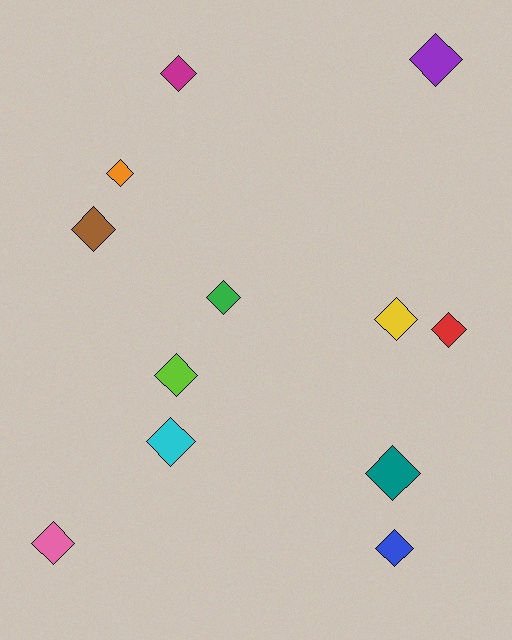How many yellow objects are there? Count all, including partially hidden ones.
There is 1 yellow object.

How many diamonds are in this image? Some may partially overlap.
There are 12 diamonds.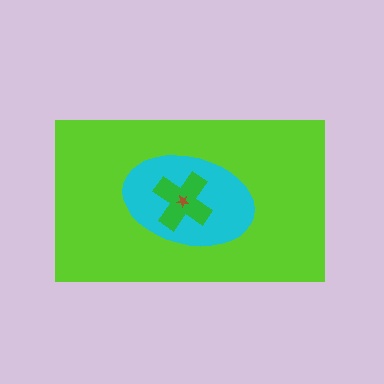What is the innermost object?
The brown star.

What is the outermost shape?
The lime rectangle.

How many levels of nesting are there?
4.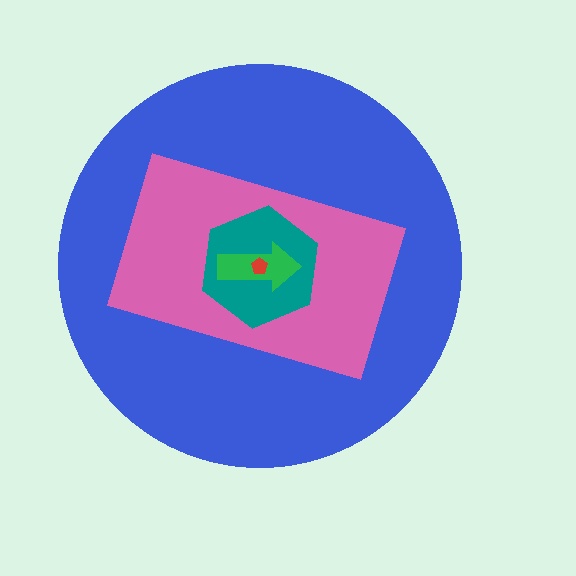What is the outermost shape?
The blue circle.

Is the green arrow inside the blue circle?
Yes.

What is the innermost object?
The red pentagon.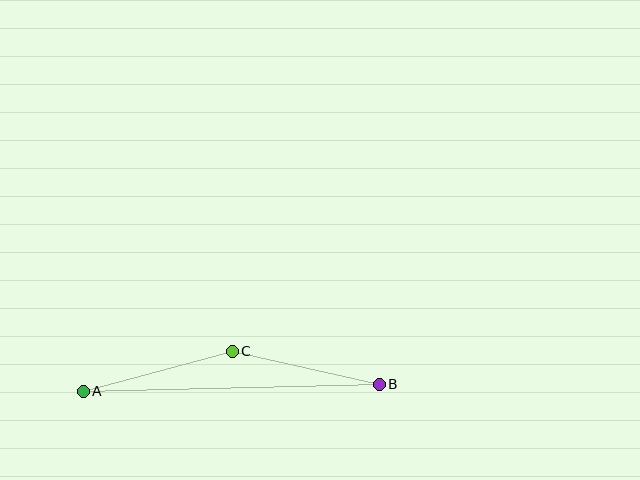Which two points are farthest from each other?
Points A and B are farthest from each other.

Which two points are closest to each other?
Points B and C are closest to each other.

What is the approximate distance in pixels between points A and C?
The distance between A and C is approximately 155 pixels.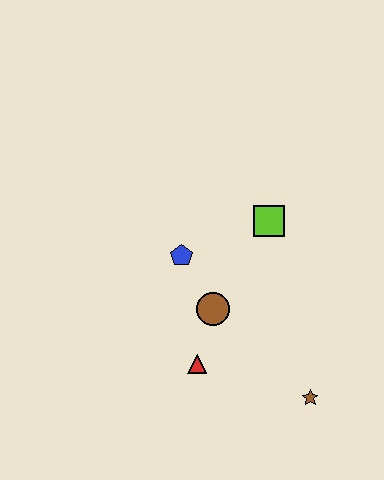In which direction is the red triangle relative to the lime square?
The red triangle is below the lime square.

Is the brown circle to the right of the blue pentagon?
Yes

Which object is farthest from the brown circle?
The brown star is farthest from the brown circle.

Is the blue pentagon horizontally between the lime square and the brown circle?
No